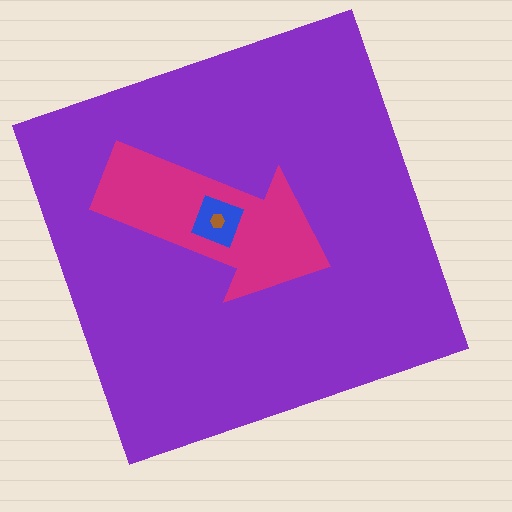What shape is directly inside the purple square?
The magenta arrow.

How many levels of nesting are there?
4.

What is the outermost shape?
The purple square.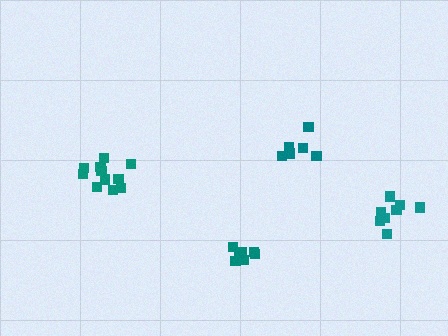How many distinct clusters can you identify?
There are 4 distinct clusters.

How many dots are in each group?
Group 1: 8 dots, Group 2: 12 dots, Group 3: 6 dots, Group 4: 7 dots (33 total).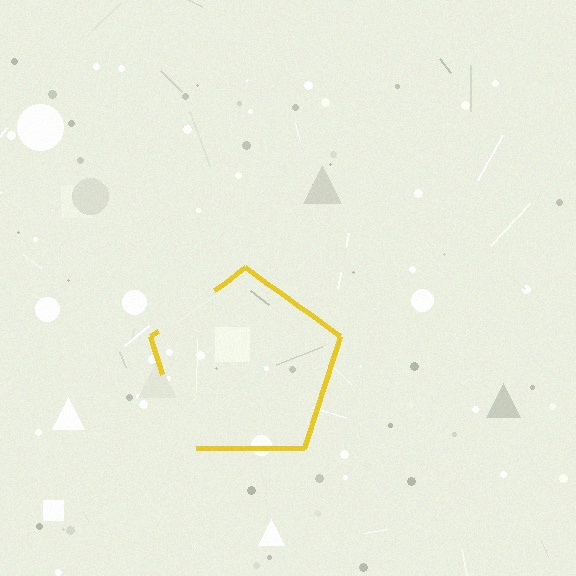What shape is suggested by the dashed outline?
The dashed outline suggests a pentagon.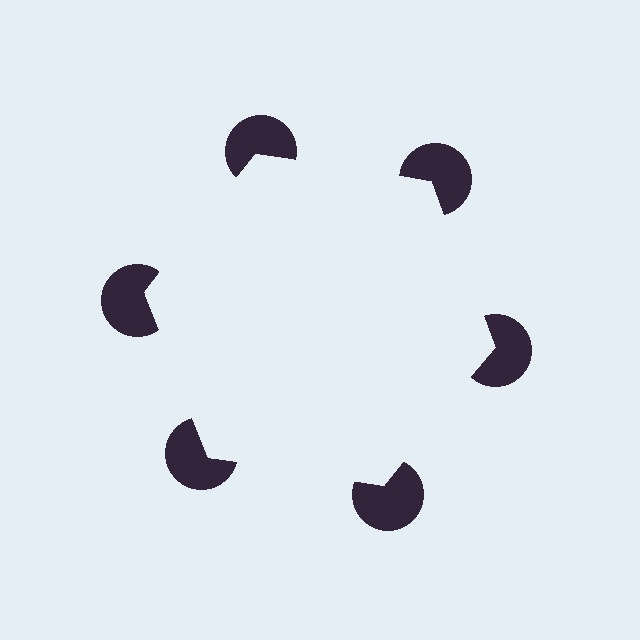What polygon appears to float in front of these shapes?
An illusory hexagon — its edges are inferred from the aligned wedge cuts in the pac-man discs, not physically drawn.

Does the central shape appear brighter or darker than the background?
It typically appears slightly brighter than the background, even though no actual brightness change is drawn.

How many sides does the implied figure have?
6 sides.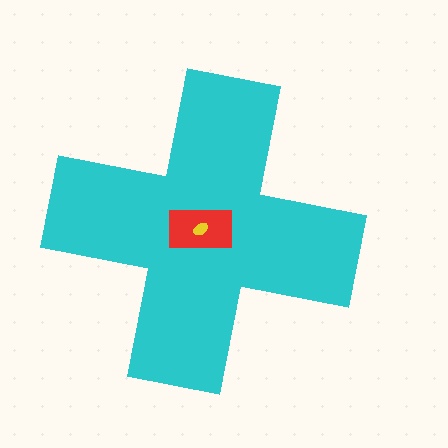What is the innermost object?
The yellow ellipse.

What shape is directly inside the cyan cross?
The red rectangle.